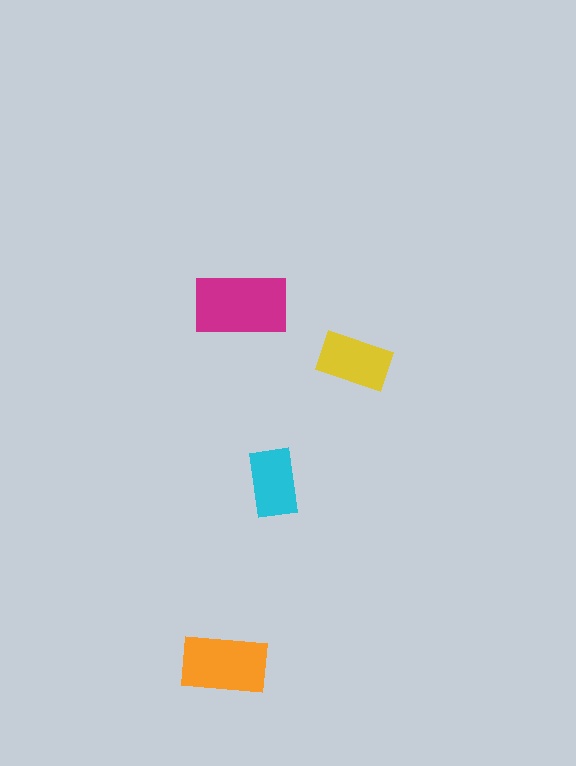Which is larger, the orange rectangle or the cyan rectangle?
The orange one.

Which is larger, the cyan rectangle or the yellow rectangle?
The yellow one.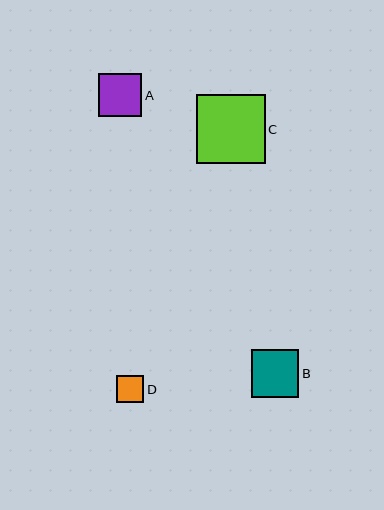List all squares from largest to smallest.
From largest to smallest: C, B, A, D.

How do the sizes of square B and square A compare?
Square B and square A are approximately the same size.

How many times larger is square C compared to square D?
Square C is approximately 2.6 times the size of square D.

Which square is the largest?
Square C is the largest with a size of approximately 69 pixels.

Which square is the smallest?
Square D is the smallest with a size of approximately 27 pixels.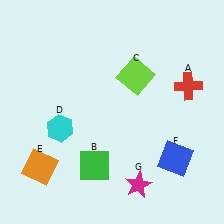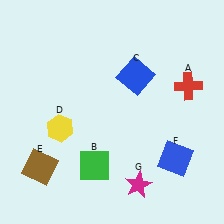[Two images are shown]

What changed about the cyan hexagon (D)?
In Image 1, D is cyan. In Image 2, it changed to yellow.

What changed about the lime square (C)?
In Image 1, C is lime. In Image 2, it changed to blue.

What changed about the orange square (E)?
In Image 1, E is orange. In Image 2, it changed to brown.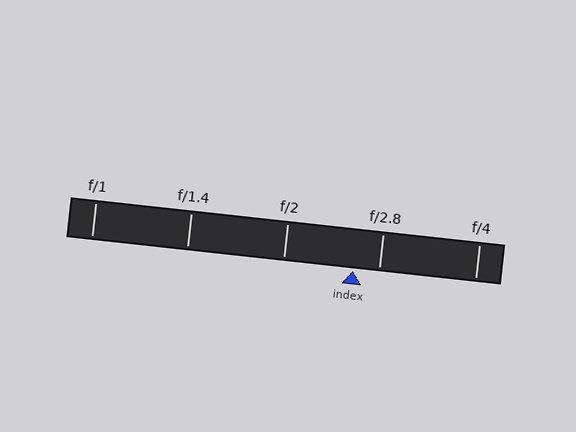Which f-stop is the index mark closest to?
The index mark is closest to f/2.8.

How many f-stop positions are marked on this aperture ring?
There are 5 f-stop positions marked.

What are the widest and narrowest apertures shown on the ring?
The widest aperture shown is f/1 and the narrowest is f/4.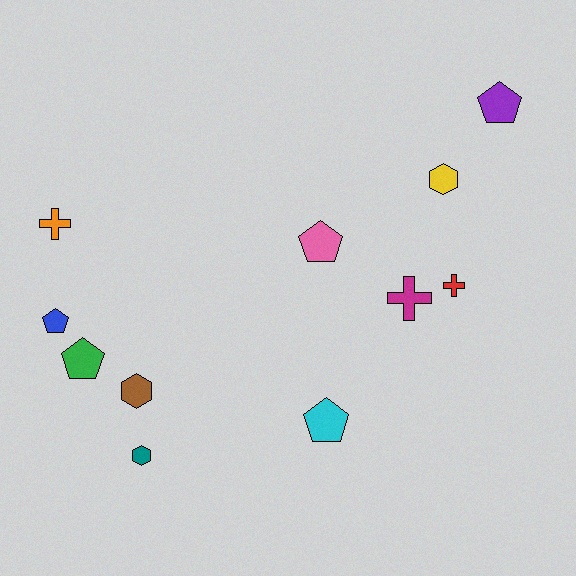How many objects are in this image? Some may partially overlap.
There are 11 objects.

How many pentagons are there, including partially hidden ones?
There are 5 pentagons.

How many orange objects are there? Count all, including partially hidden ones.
There is 1 orange object.